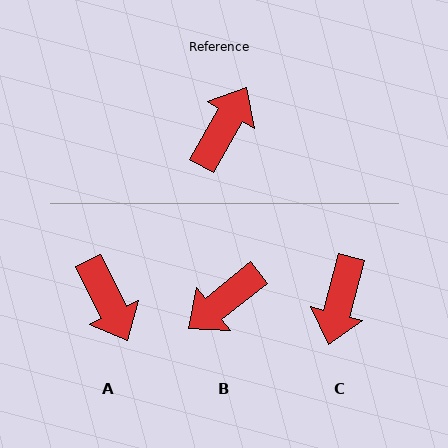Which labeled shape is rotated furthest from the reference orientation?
C, about 165 degrees away.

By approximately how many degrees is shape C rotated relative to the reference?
Approximately 165 degrees clockwise.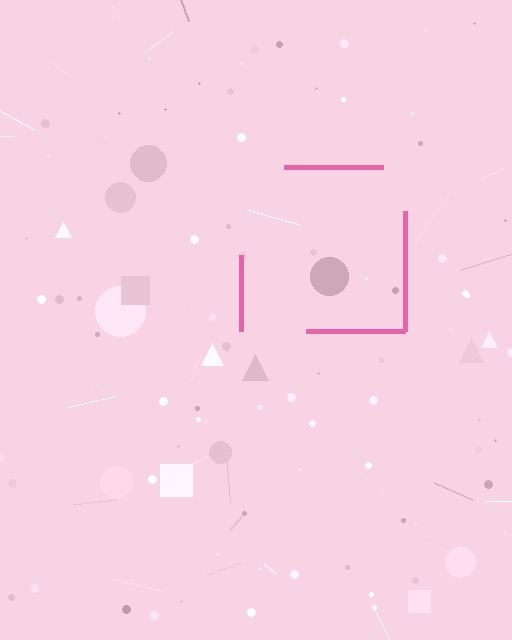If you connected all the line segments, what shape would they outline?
They would outline a square.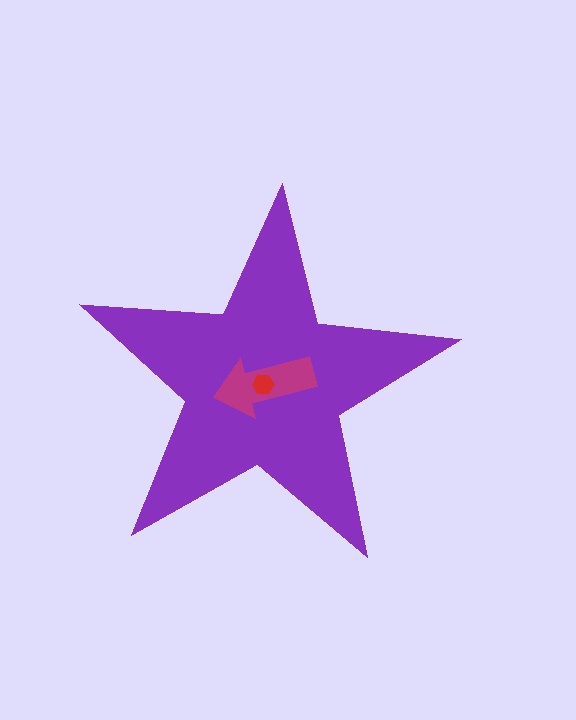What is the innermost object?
The red hexagon.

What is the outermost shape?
The purple star.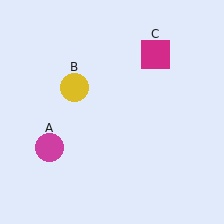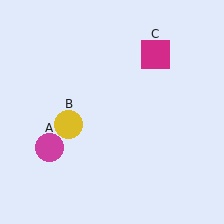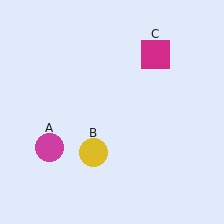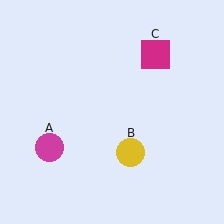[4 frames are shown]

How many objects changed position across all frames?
1 object changed position: yellow circle (object B).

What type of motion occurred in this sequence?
The yellow circle (object B) rotated counterclockwise around the center of the scene.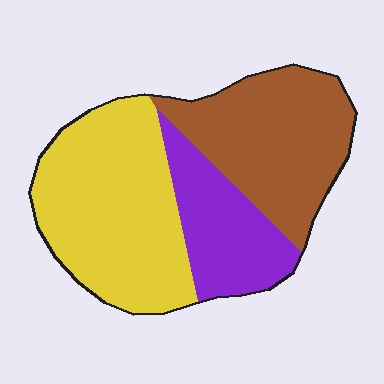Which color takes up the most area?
Yellow, at roughly 45%.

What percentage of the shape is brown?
Brown takes up about one third (1/3) of the shape.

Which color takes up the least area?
Purple, at roughly 20%.